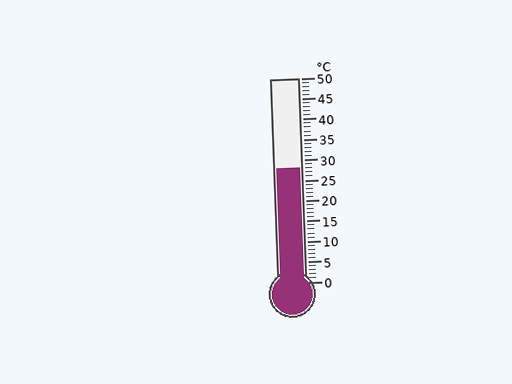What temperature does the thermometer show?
The thermometer shows approximately 28°C.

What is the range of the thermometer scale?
The thermometer scale ranges from 0°C to 50°C.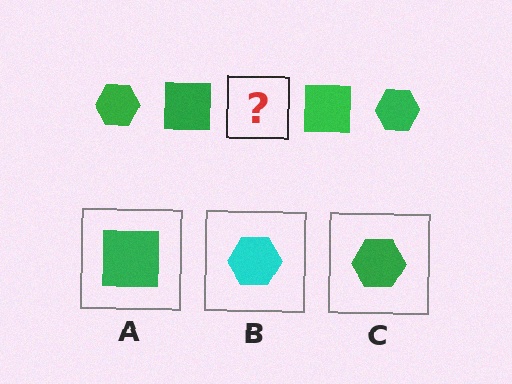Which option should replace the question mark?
Option C.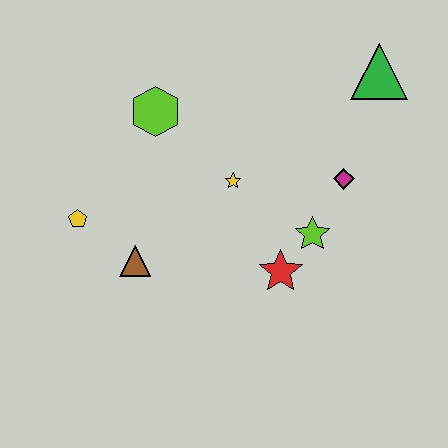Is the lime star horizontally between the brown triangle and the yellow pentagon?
No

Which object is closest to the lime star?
The red star is closest to the lime star.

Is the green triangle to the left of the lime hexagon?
No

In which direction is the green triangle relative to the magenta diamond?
The green triangle is above the magenta diamond.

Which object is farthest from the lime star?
The yellow pentagon is farthest from the lime star.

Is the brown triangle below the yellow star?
Yes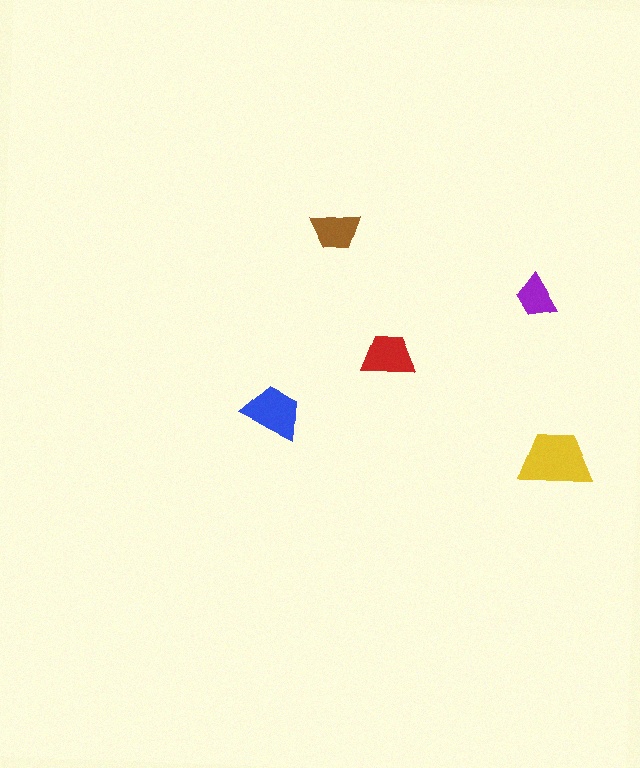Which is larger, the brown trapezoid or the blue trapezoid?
The blue one.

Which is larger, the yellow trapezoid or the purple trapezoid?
The yellow one.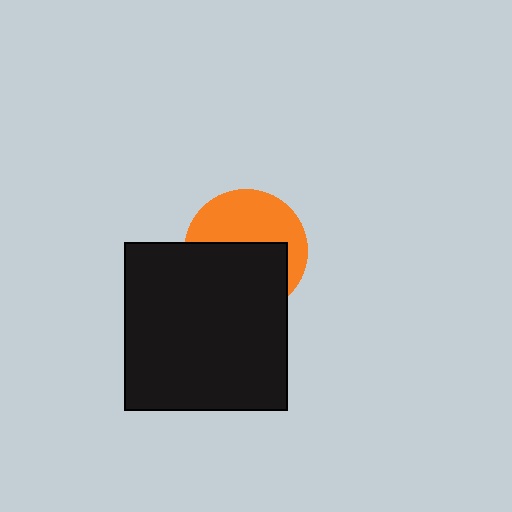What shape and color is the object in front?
The object in front is a black rectangle.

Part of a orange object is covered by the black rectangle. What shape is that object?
It is a circle.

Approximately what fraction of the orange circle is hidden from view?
Roughly 53% of the orange circle is hidden behind the black rectangle.